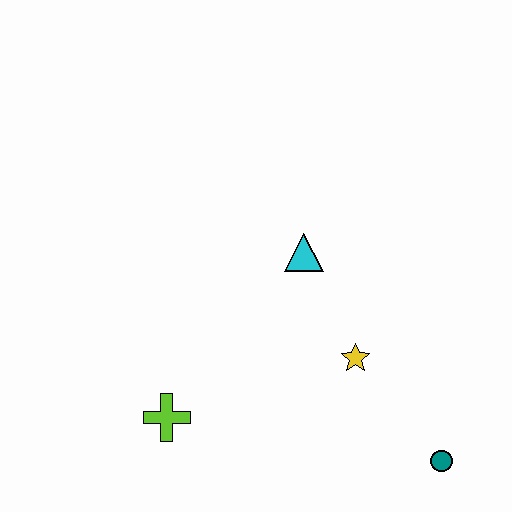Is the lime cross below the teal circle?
No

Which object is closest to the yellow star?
The cyan triangle is closest to the yellow star.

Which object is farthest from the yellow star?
The lime cross is farthest from the yellow star.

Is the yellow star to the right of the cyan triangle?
Yes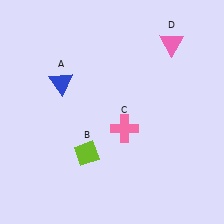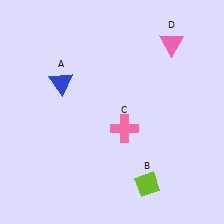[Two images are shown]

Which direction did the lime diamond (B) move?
The lime diamond (B) moved right.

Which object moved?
The lime diamond (B) moved right.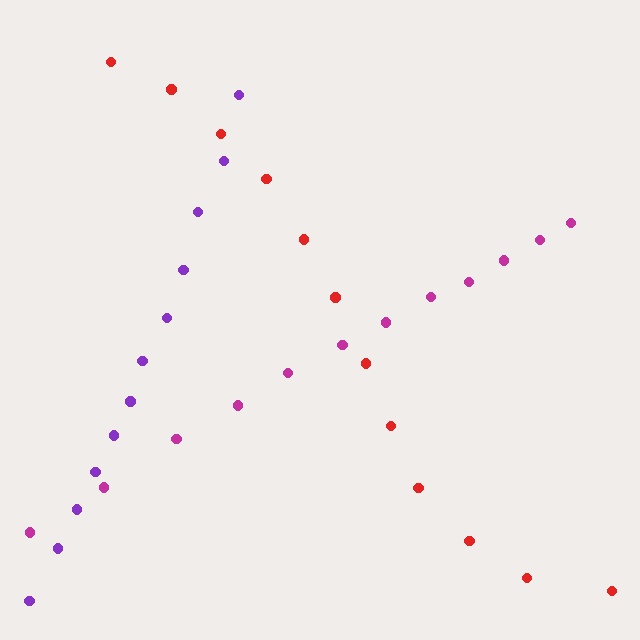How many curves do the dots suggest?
There are 3 distinct paths.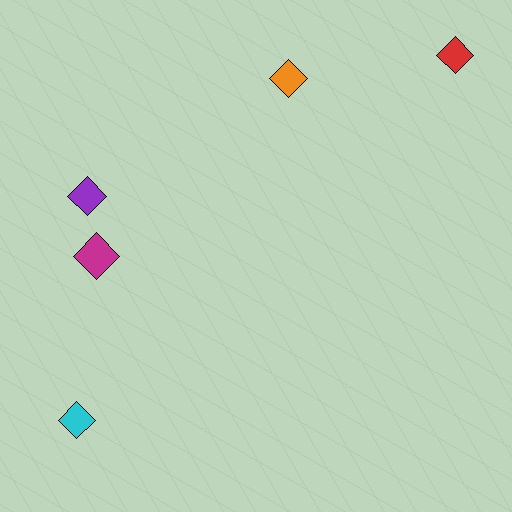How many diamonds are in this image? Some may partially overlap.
There are 5 diamonds.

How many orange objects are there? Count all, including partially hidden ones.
There is 1 orange object.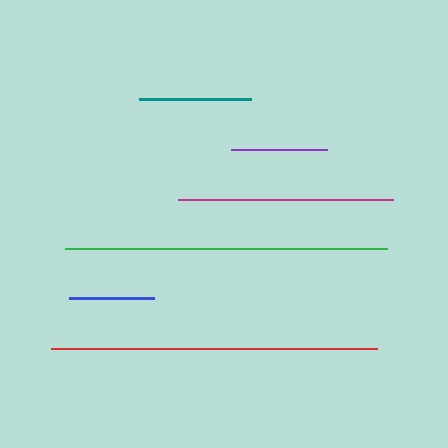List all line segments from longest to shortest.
From longest to shortest: red, green, magenta, teal, purple, blue.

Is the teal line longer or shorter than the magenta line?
The magenta line is longer than the teal line.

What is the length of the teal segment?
The teal segment is approximately 113 pixels long.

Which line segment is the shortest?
The blue line is the shortest at approximately 85 pixels.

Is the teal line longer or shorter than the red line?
The red line is longer than the teal line.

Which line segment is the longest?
The red line is the longest at approximately 326 pixels.